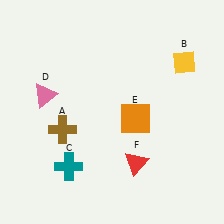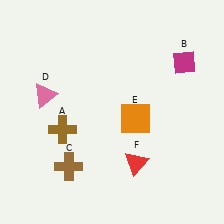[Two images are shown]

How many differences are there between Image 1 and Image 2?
There are 2 differences between the two images.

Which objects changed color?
B changed from yellow to magenta. C changed from teal to brown.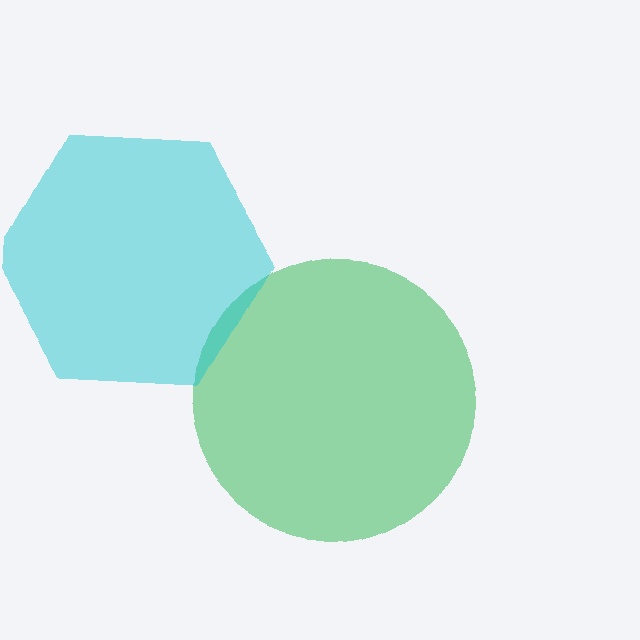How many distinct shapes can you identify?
There are 2 distinct shapes: a green circle, a cyan hexagon.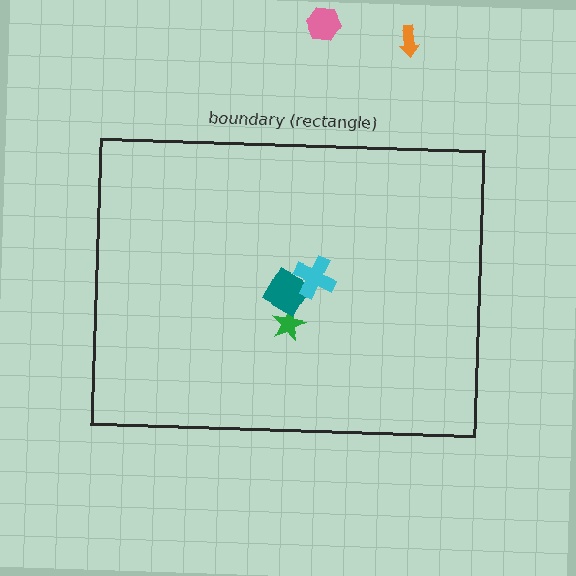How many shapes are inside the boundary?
3 inside, 2 outside.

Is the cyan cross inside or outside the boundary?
Inside.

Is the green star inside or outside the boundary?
Inside.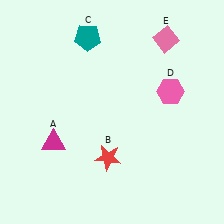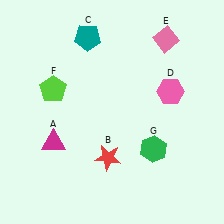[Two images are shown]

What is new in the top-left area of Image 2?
A lime pentagon (F) was added in the top-left area of Image 2.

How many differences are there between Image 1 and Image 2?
There are 2 differences between the two images.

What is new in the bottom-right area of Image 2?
A green hexagon (G) was added in the bottom-right area of Image 2.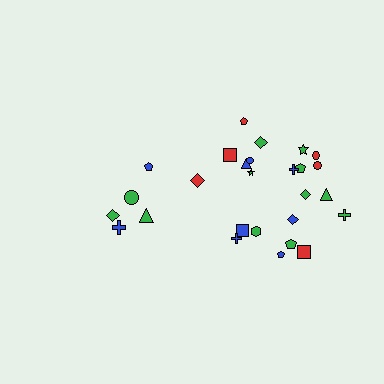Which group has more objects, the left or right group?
The right group.